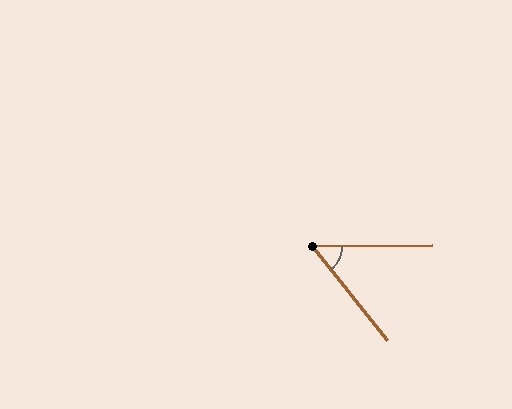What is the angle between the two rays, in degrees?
Approximately 52 degrees.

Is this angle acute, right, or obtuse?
It is acute.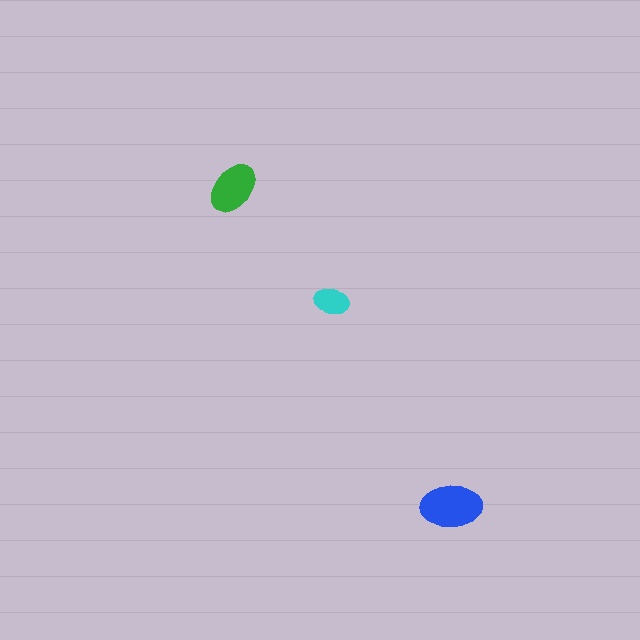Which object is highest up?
The green ellipse is topmost.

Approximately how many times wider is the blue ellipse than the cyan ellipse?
About 1.5 times wider.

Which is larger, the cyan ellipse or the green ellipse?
The green one.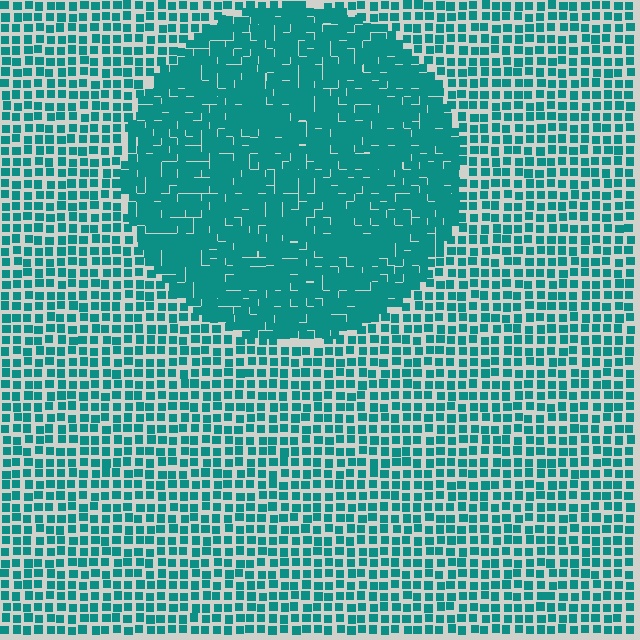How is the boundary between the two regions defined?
The boundary is defined by a change in element density (approximately 1.9x ratio). All elements are the same color, size, and shape.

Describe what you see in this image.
The image contains small teal elements arranged at two different densities. A circle-shaped region is visible where the elements are more densely packed than the surrounding area.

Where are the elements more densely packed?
The elements are more densely packed inside the circle boundary.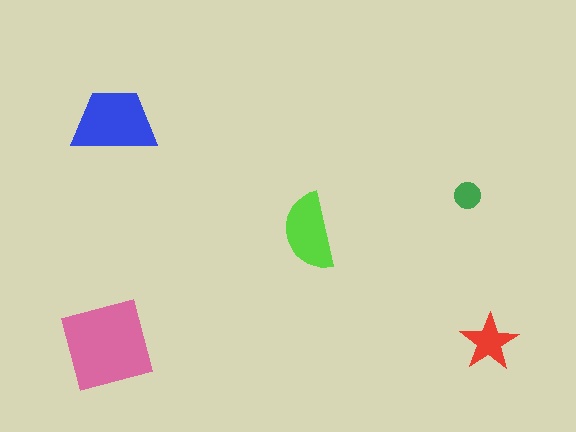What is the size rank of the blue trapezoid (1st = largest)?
2nd.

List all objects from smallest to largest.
The green circle, the red star, the lime semicircle, the blue trapezoid, the pink square.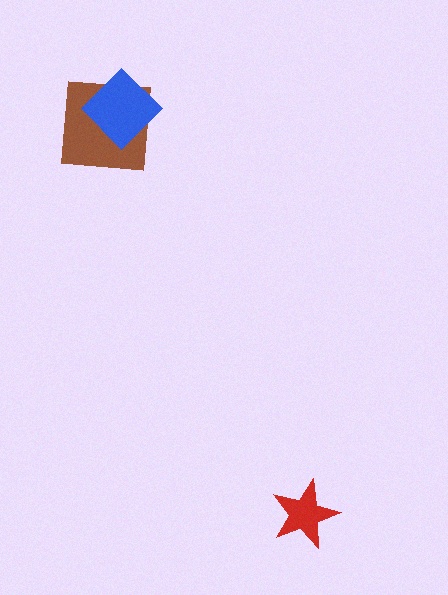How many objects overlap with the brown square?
1 object overlaps with the brown square.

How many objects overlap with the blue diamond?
1 object overlaps with the blue diamond.